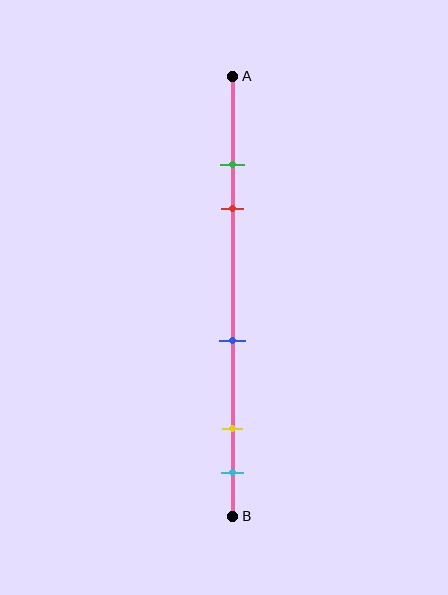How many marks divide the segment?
There are 5 marks dividing the segment.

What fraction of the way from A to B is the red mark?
The red mark is approximately 30% (0.3) of the way from A to B.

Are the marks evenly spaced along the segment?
No, the marks are not evenly spaced.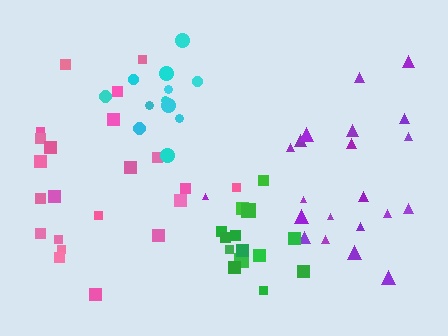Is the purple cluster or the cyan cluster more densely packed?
Cyan.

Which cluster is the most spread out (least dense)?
Pink.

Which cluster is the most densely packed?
Green.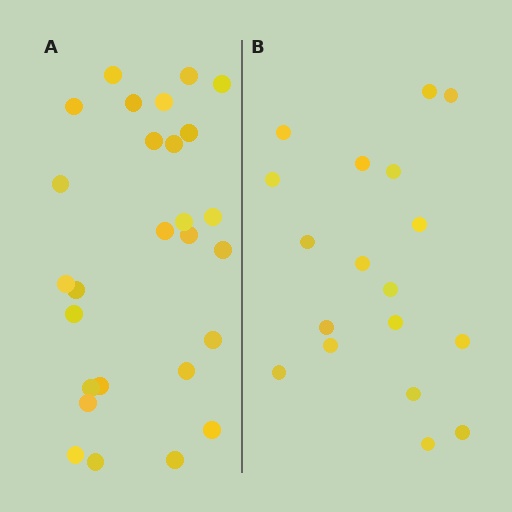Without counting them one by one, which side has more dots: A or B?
Region A (the left region) has more dots.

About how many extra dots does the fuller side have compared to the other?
Region A has roughly 8 or so more dots than region B.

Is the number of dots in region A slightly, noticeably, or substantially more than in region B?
Region A has substantially more. The ratio is roughly 1.5 to 1.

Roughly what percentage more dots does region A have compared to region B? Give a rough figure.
About 50% more.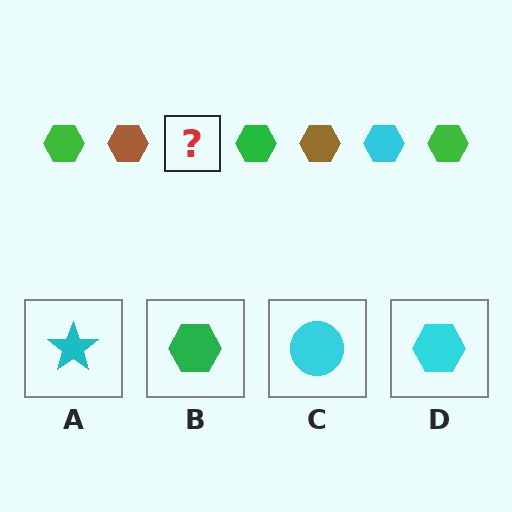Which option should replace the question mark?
Option D.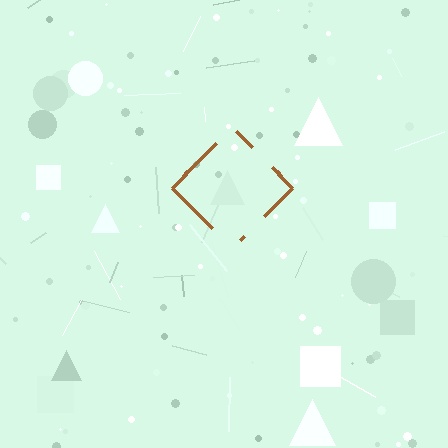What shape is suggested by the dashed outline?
The dashed outline suggests a diamond.